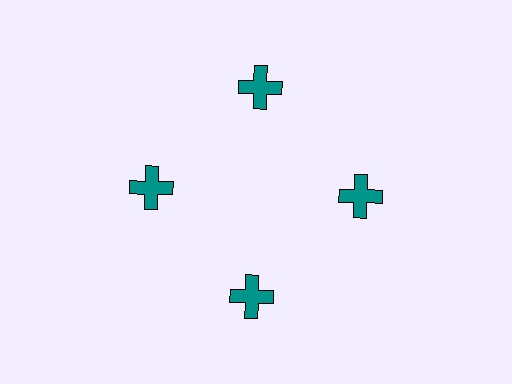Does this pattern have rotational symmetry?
Yes, this pattern has 4-fold rotational symmetry. It looks the same after rotating 90 degrees around the center.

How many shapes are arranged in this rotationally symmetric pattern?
There are 4 shapes, arranged in 4 groups of 1.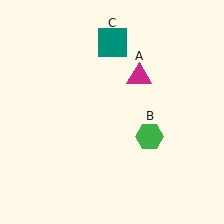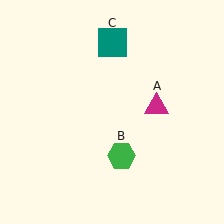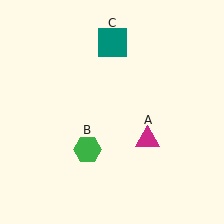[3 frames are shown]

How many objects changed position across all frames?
2 objects changed position: magenta triangle (object A), green hexagon (object B).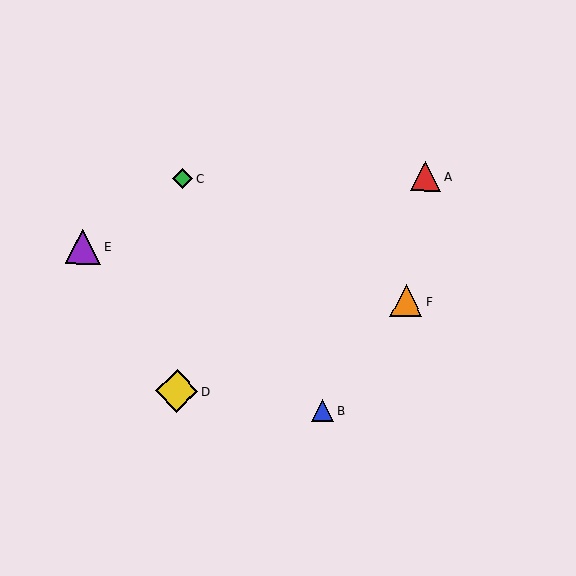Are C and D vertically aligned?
Yes, both are at x≈183.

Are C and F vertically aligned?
No, C is at x≈183 and F is at x≈406.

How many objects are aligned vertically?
2 objects (C, D) are aligned vertically.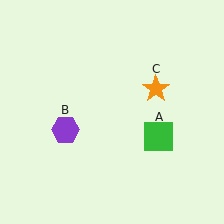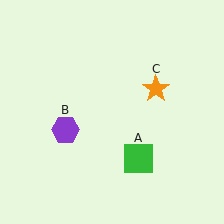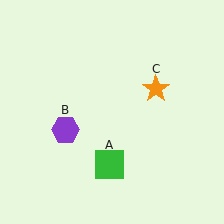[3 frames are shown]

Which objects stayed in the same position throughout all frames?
Purple hexagon (object B) and orange star (object C) remained stationary.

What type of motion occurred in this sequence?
The green square (object A) rotated clockwise around the center of the scene.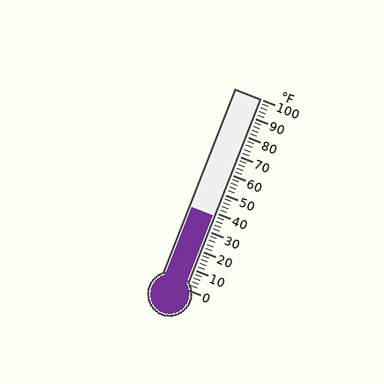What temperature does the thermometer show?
The thermometer shows approximately 38°F.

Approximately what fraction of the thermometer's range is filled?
The thermometer is filled to approximately 40% of its range.